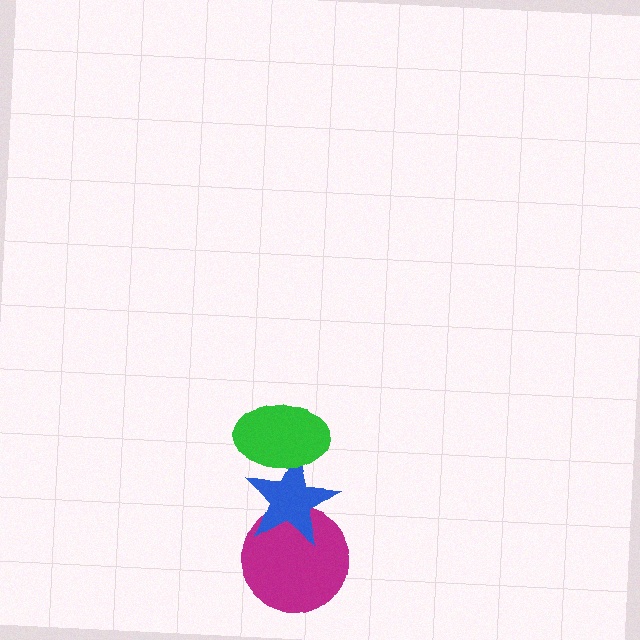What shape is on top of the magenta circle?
The blue star is on top of the magenta circle.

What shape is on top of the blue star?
The green ellipse is on top of the blue star.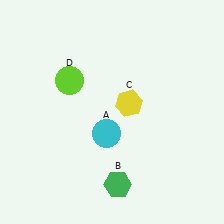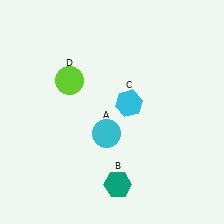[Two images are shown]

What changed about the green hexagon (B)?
In Image 1, B is green. In Image 2, it changed to teal.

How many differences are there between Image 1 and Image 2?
There are 2 differences between the two images.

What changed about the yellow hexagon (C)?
In Image 1, C is yellow. In Image 2, it changed to cyan.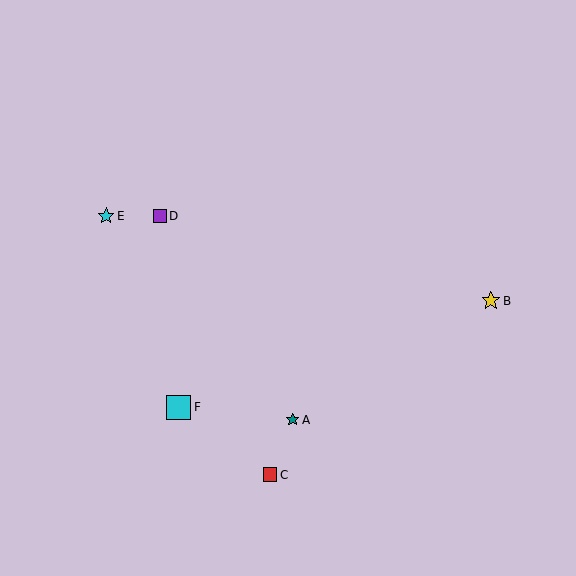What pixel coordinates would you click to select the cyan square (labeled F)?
Click at (179, 407) to select the cyan square F.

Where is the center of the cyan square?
The center of the cyan square is at (179, 407).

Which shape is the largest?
The cyan square (labeled F) is the largest.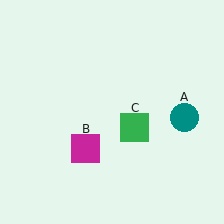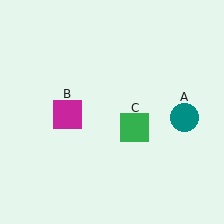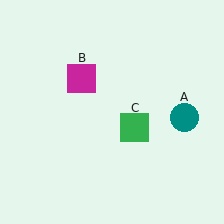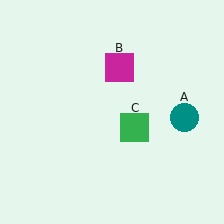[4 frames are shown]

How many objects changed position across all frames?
1 object changed position: magenta square (object B).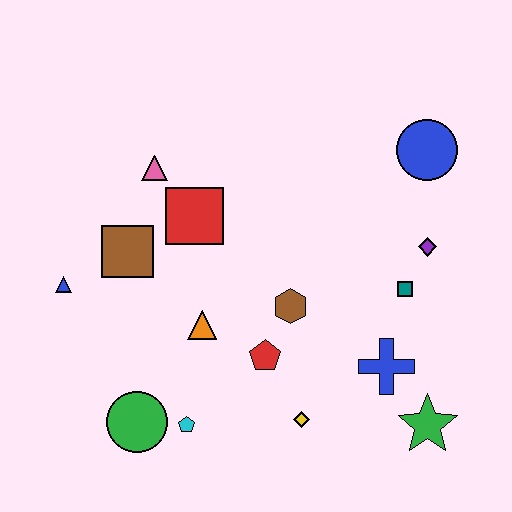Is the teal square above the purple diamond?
No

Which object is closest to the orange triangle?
The red pentagon is closest to the orange triangle.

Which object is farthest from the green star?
The blue triangle is farthest from the green star.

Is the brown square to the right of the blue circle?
No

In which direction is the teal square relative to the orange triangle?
The teal square is to the right of the orange triangle.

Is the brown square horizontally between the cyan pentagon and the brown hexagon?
No